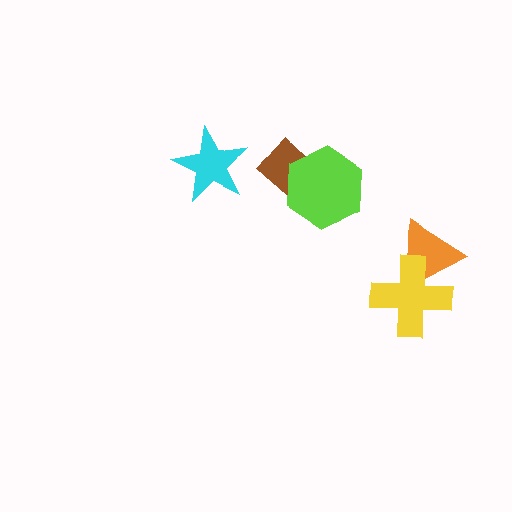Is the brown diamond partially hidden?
Yes, it is partially covered by another shape.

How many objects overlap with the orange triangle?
1 object overlaps with the orange triangle.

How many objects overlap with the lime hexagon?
1 object overlaps with the lime hexagon.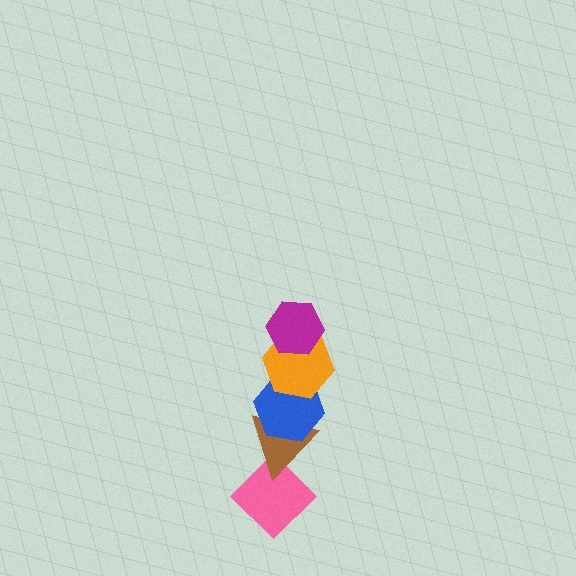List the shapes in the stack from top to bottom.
From top to bottom: the magenta hexagon, the orange hexagon, the blue hexagon, the brown triangle, the pink diamond.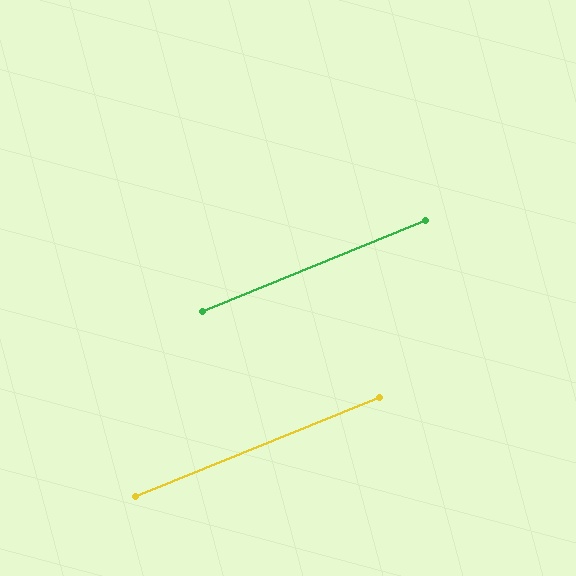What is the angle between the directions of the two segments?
Approximately 0 degrees.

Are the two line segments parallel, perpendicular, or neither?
Parallel — their directions differ by only 0.1°.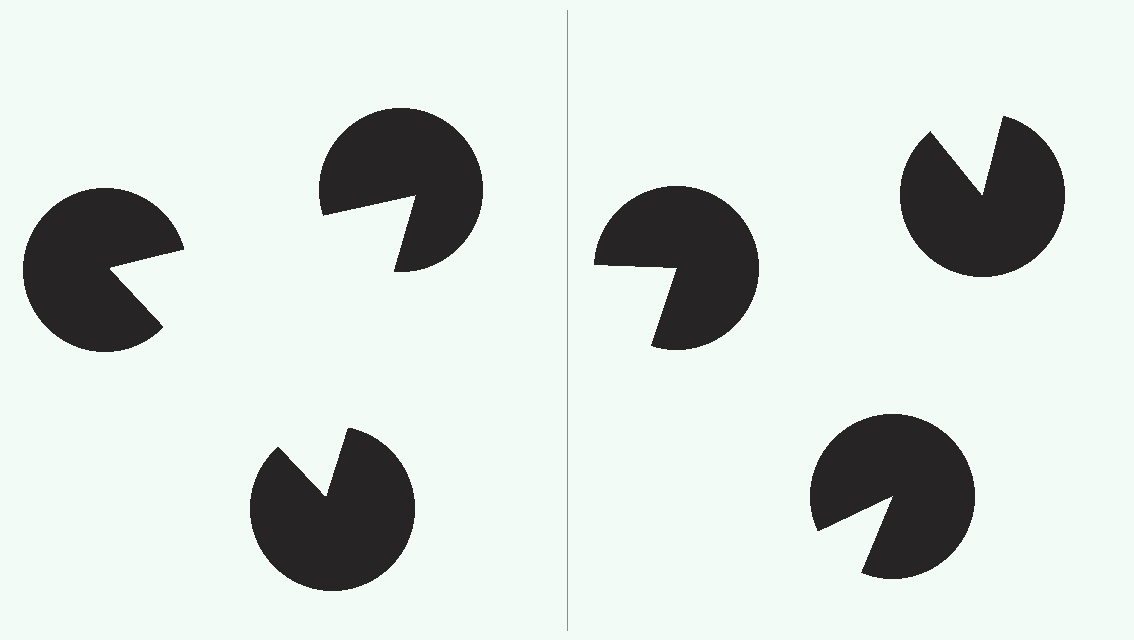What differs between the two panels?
The pac-man discs are positioned identically on both sides; only the wedge orientations differ. On the left they align to a triangle; on the right they are misaligned.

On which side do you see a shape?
An illusory triangle appears on the left side. On the right side the wedge cuts are rotated, so no coherent shape forms.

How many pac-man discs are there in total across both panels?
6 — 3 on each side.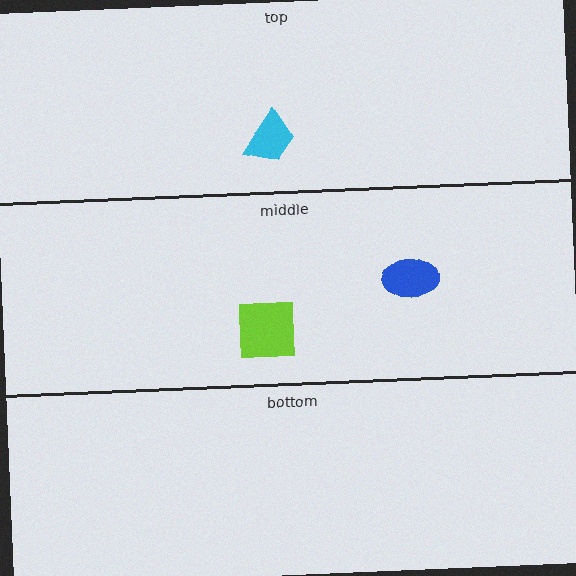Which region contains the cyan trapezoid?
The top region.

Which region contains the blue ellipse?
The middle region.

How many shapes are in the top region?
1.